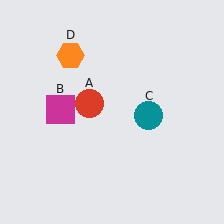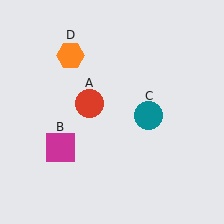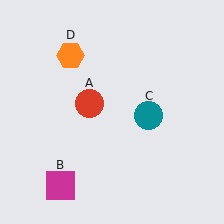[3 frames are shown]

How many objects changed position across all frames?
1 object changed position: magenta square (object B).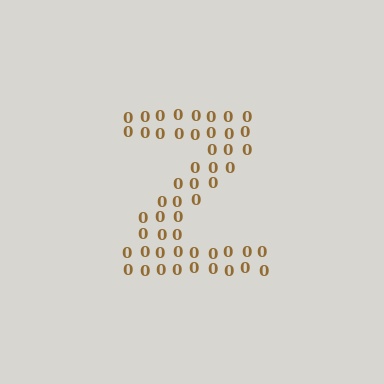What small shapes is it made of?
It is made of small digit 0's.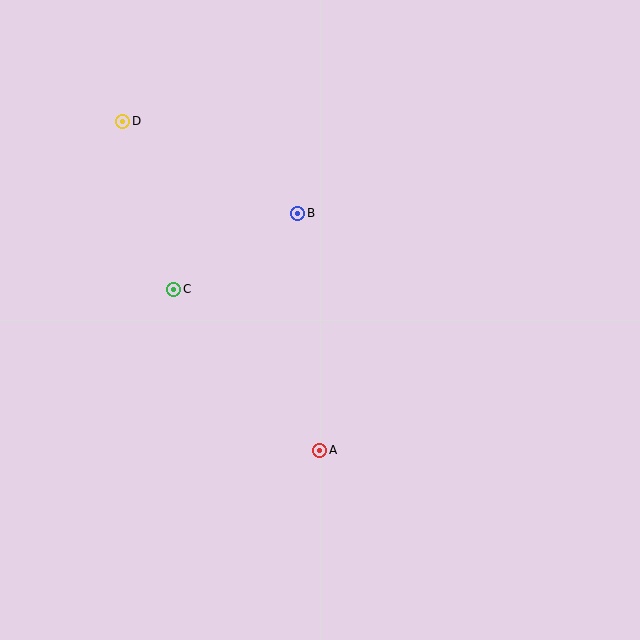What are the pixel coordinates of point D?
Point D is at (123, 121).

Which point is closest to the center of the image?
Point B at (298, 213) is closest to the center.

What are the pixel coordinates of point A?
Point A is at (320, 450).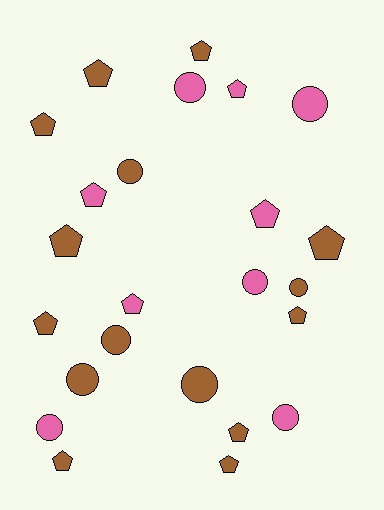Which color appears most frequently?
Brown, with 15 objects.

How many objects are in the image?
There are 24 objects.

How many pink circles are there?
There are 5 pink circles.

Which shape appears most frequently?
Pentagon, with 14 objects.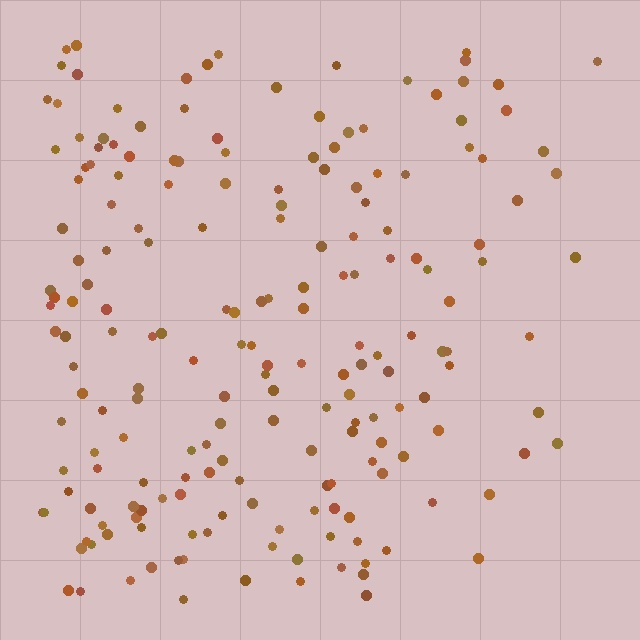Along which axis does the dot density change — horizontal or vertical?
Horizontal.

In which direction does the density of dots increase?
From right to left, with the left side densest.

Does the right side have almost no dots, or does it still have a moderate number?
Still a moderate number, just noticeably fewer than the left.